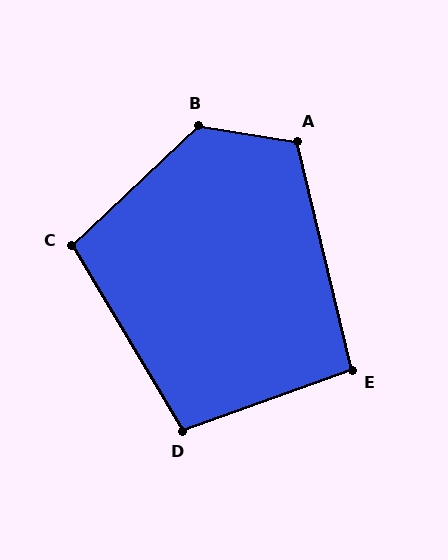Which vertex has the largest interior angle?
B, at approximately 127 degrees.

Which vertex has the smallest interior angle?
E, at approximately 96 degrees.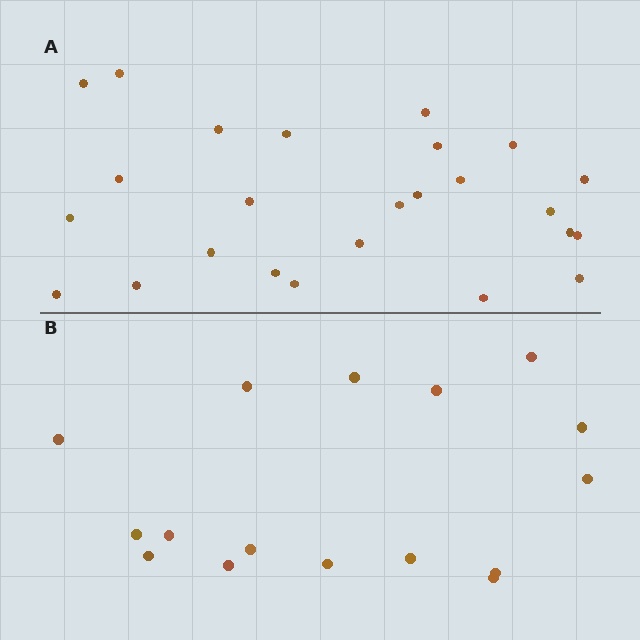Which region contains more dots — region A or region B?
Region A (the top region) has more dots.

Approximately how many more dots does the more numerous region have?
Region A has roughly 8 or so more dots than region B.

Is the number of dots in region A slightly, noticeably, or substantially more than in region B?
Region A has substantially more. The ratio is roughly 1.6 to 1.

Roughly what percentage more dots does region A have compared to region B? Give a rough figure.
About 55% more.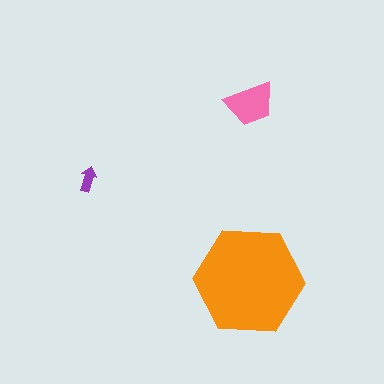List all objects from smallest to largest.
The purple arrow, the pink trapezoid, the orange hexagon.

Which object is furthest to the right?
The pink trapezoid is rightmost.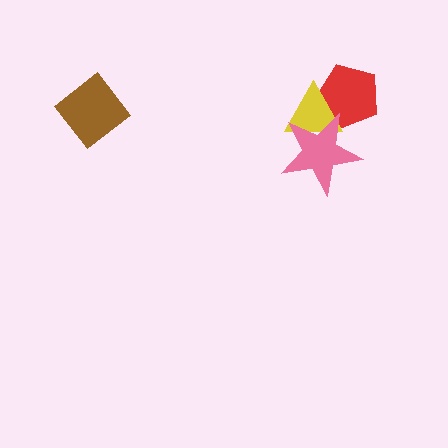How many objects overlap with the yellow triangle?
2 objects overlap with the yellow triangle.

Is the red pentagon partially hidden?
Yes, it is partially covered by another shape.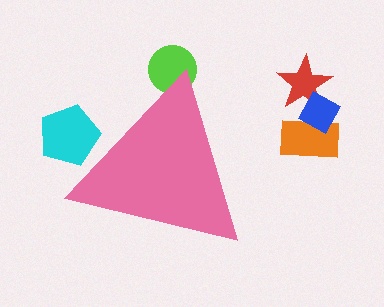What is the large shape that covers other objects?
A pink triangle.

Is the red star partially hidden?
No, the red star is fully visible.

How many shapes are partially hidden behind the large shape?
2 shapes are partially hidden.